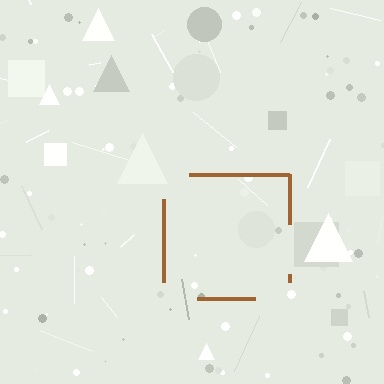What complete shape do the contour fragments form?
The contour fragments form a square.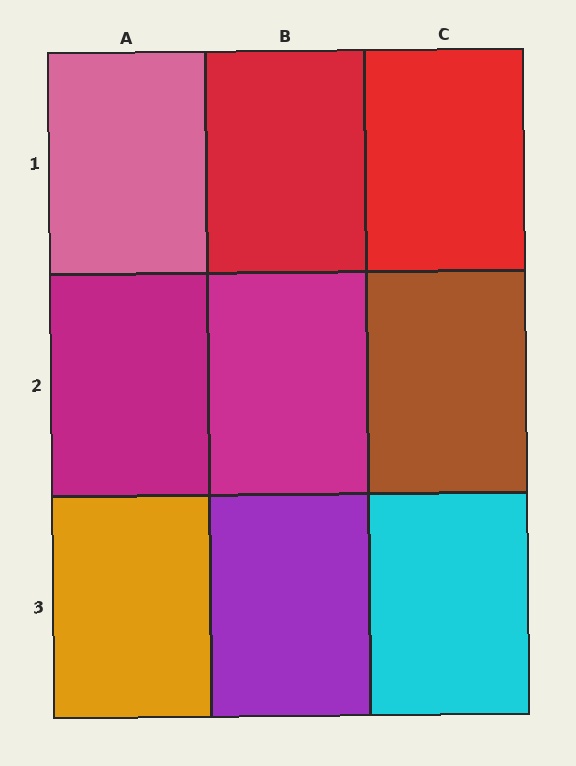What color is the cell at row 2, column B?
Magenta.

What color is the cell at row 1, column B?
Red.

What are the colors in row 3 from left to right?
Orange, purple, cyan.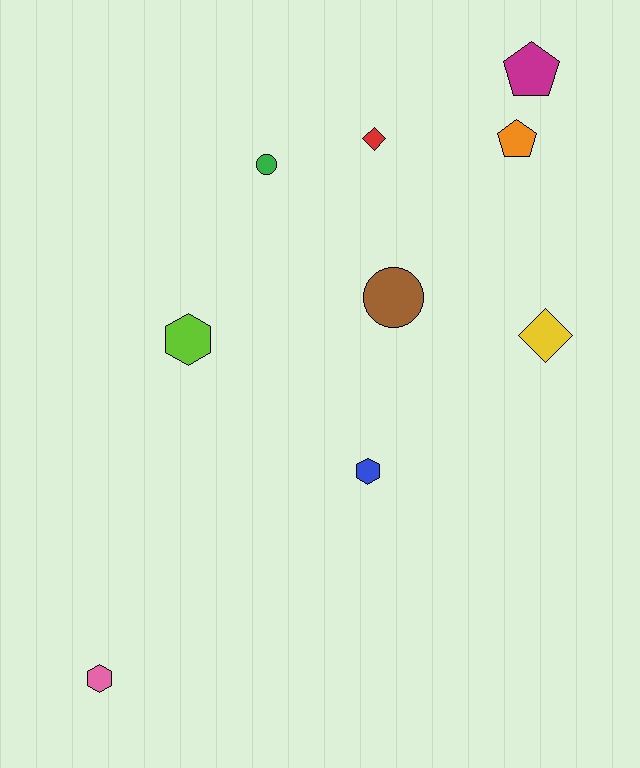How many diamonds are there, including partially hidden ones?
There are 2 diamonds.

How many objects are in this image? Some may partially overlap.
There are 9 objects.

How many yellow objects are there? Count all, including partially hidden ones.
There is 1 yellow object.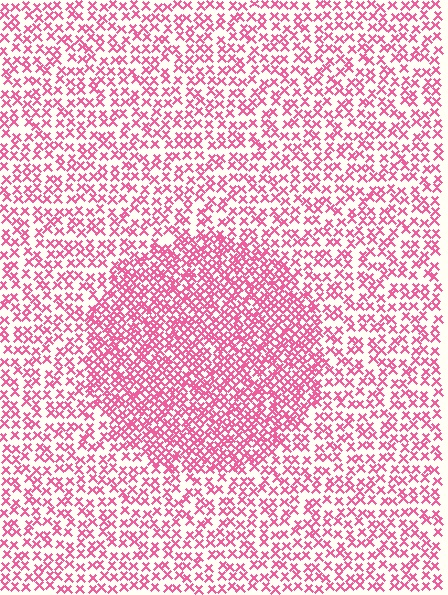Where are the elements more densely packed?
The elements are more densely packed inside the circle boundary.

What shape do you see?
I see a circle.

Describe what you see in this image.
The image contains small pink elements arranged at two different densities. A circle-shaped region is visible where the elements are more densely packed than the surrounding area.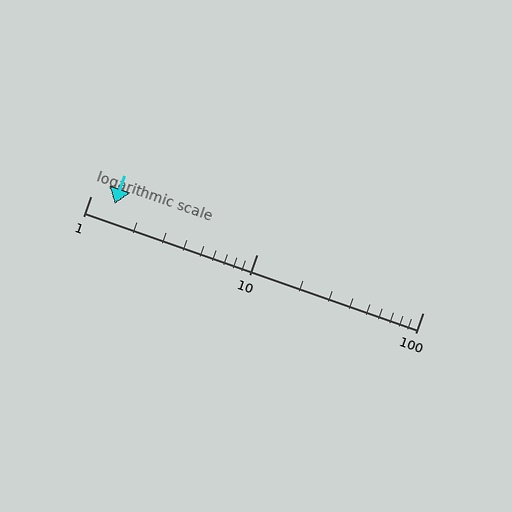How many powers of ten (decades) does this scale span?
The scale spans 2 decades, from 1 to 100.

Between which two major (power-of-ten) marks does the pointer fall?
The pointer is between 1 and 10.